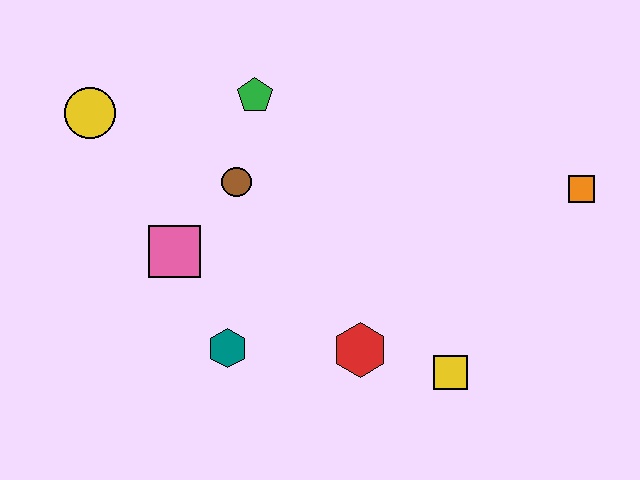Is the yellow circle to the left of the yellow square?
Yes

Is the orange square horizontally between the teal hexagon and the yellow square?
No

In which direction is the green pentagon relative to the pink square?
The green pentagon is above the pink square.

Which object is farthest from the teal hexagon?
The orange square is farthest from the teal hexagon.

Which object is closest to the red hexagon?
The yellow square is closest to the red hexagon.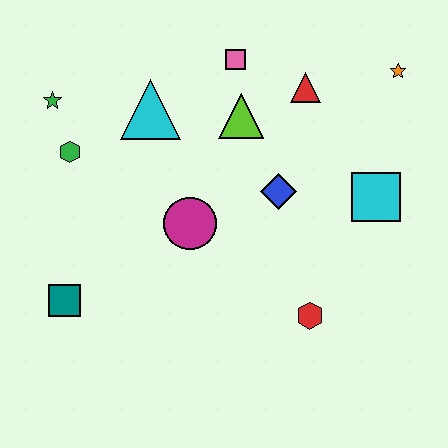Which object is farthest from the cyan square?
The green star is farthest from the cyan square.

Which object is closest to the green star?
The green hexagon is closest to the green star.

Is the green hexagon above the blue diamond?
Yes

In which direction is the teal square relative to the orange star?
The teal square is to the left of the orange star.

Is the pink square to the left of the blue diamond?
Yes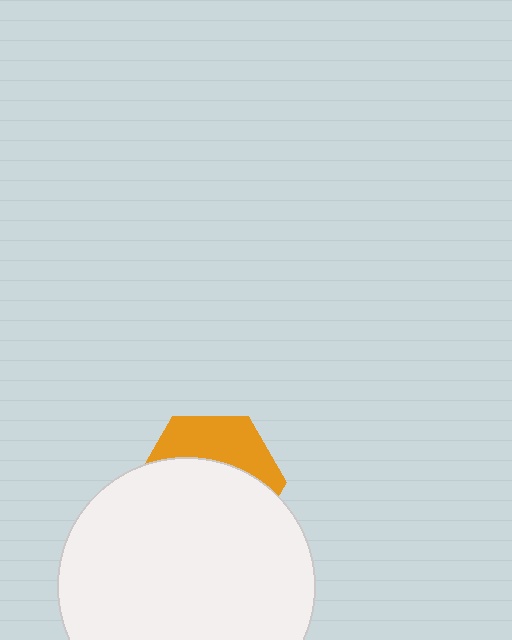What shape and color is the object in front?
The object in front is a white circle.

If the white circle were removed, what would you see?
You would see the complete orange hexagon.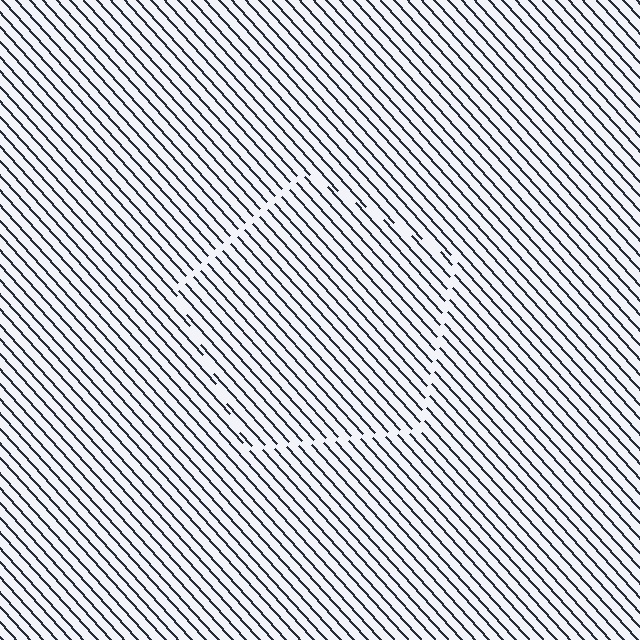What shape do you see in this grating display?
An illusory pentagon. The interior of the shape contains the same grating, shifted by half a period — the contour is defined by the phase discontinuity where line-ends from the inner and outer gratings abut.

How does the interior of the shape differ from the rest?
The interior of the shape contains the same grating, shifted by half a period — the contour is defined by the phase discontinuity where line-ends from the inner and outer gratings abut.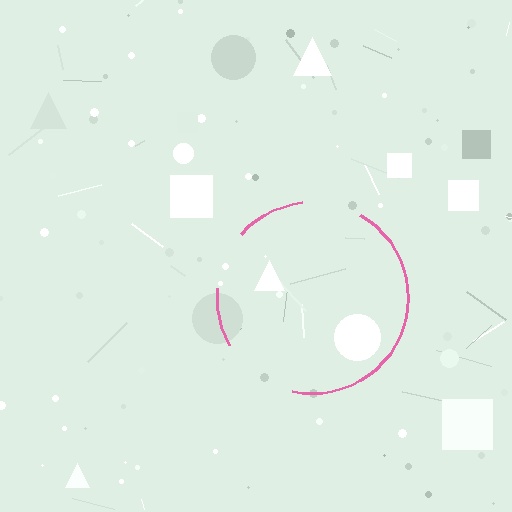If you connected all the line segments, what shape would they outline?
They would outline a circle.